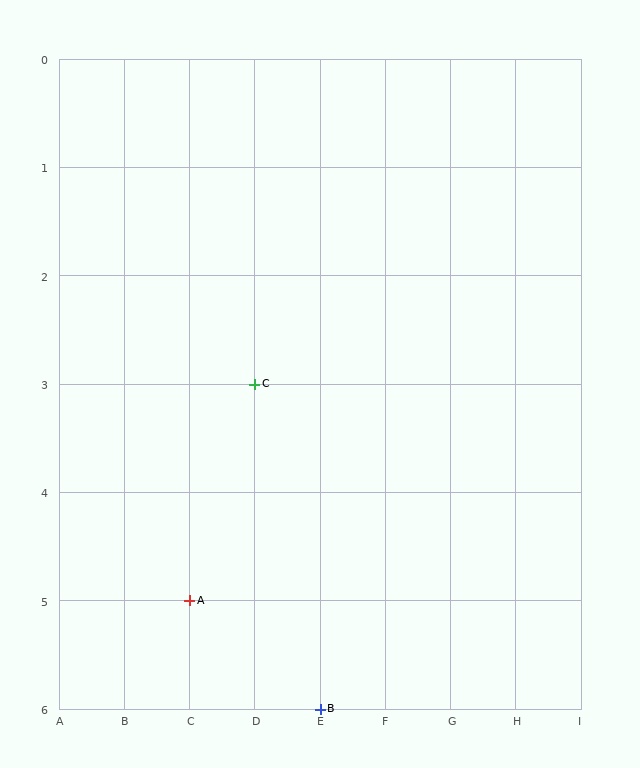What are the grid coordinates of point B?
Point B is at grid coordinates (E, 6).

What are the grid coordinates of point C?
Point C is at grid coordinates (D, 3).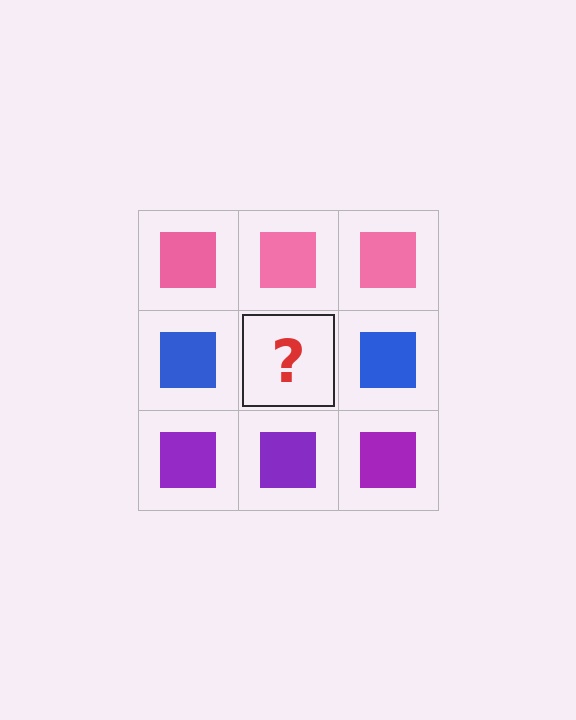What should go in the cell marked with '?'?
The missing cell should contain a blue square.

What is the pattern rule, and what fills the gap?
The rule is that each row has a consistent color. The gap should be filled with a blue square.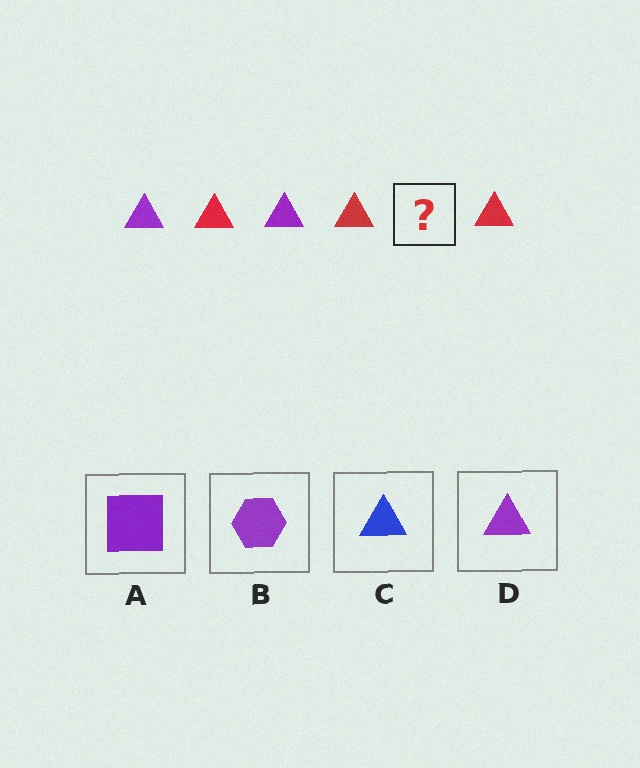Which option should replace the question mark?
Option D.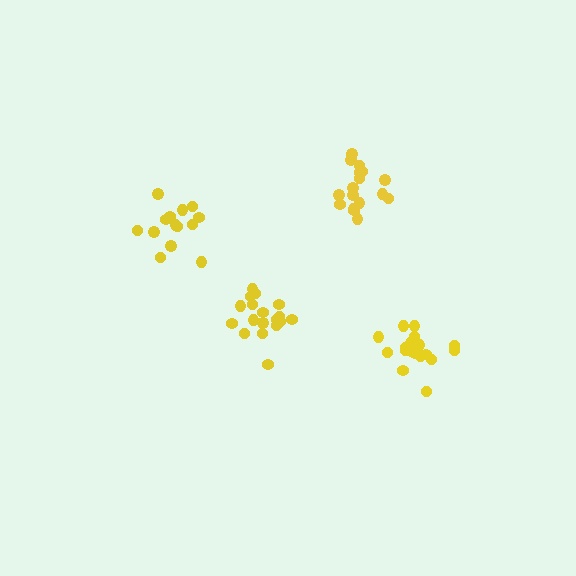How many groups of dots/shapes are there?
There are 4 groups.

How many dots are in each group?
Group 1: 19 dots, Group 2: 14 dots, Group 3: 17 dots, Group 4: 18 dots (68 total).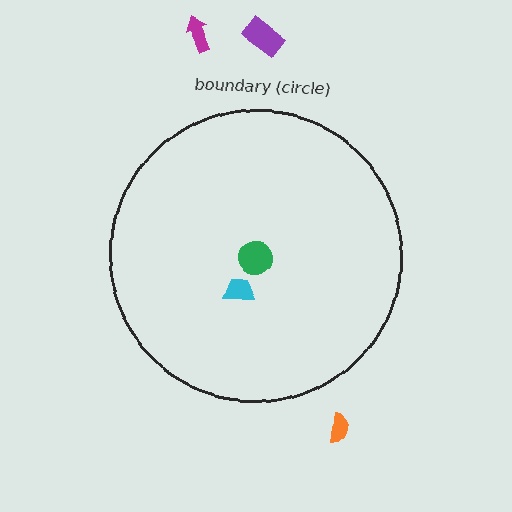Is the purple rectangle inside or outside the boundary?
Outside.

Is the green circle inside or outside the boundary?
Inside.